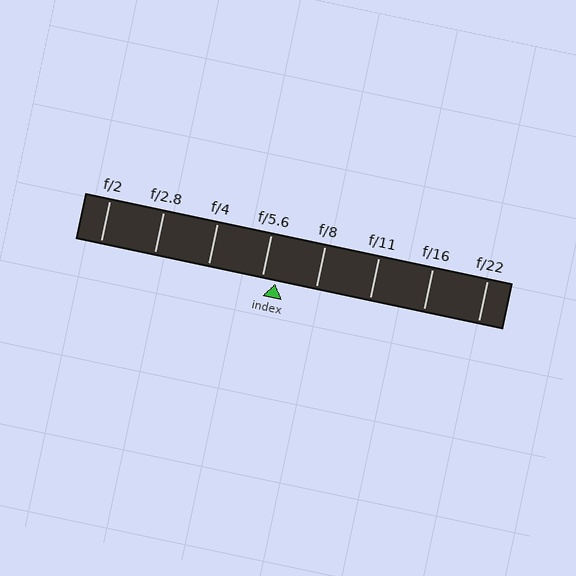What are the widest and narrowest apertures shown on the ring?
The widest aperture shown is f/2 and the narrowest is f/22.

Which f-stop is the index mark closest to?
The index mark is closest to f/5.6.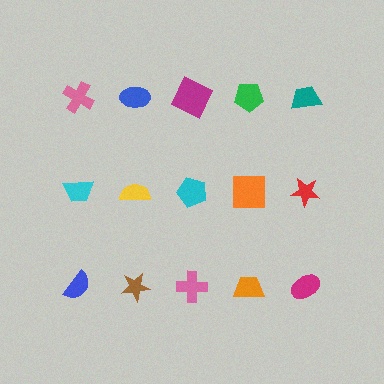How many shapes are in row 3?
5 shapes.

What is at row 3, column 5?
A magenta ellipse.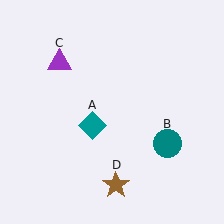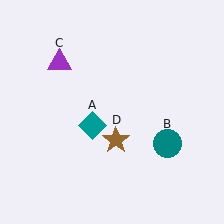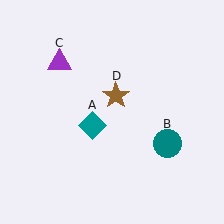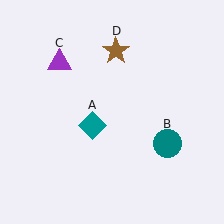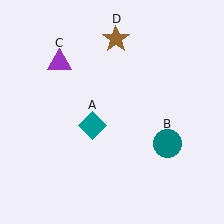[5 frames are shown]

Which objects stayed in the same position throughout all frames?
Teal diamond (object A) and teal circle (object B) and purple triangle (object C) remained stationary.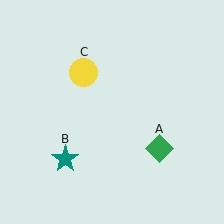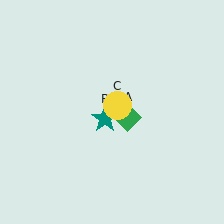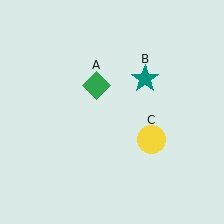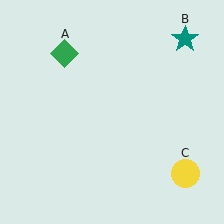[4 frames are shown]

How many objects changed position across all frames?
3 objects changed position: green diamond (object A), teal star (object B), yellow circle (object C).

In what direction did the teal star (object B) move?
The teal star (object B) moved up and to the right.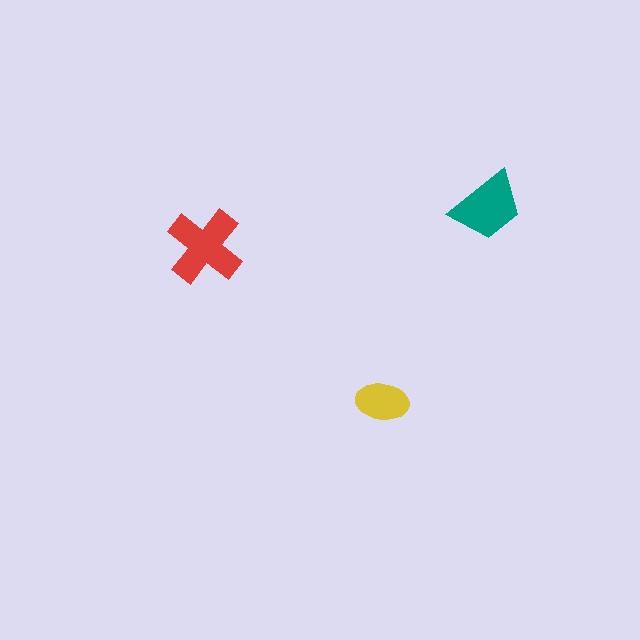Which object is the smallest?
The yellow ellipse.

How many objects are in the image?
There are 3 objects in the image.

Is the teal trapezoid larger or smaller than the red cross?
Smaller.